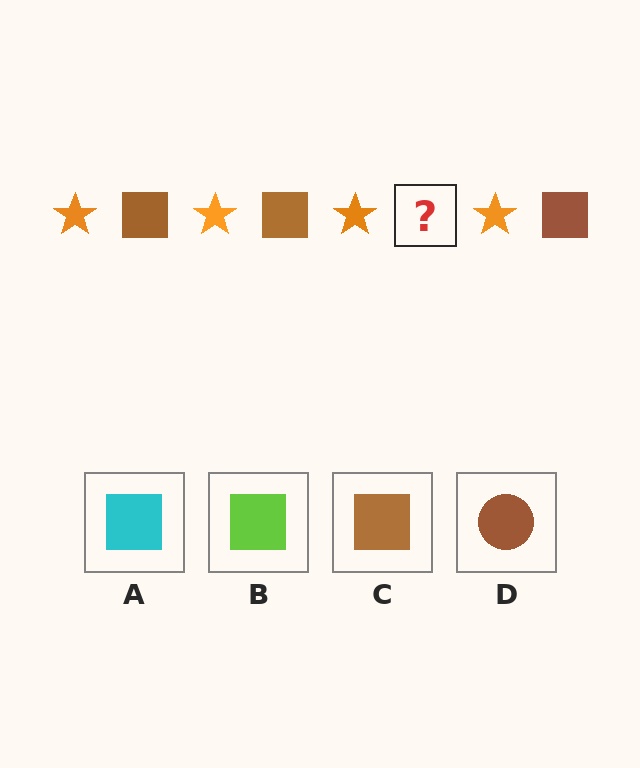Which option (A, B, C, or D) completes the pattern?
C.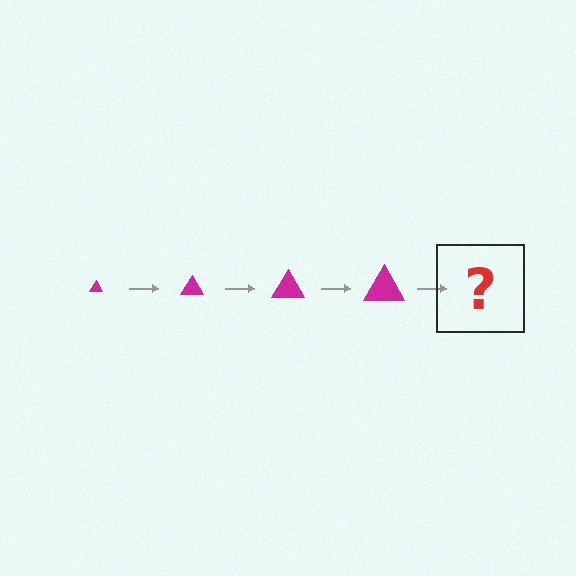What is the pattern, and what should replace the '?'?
The pattern is that the triangle gets progressively larger each step. The '?' should be a magenta triangle, larger than the previous one.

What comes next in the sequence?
The next element should be a magenta triangle, larger than the previous one.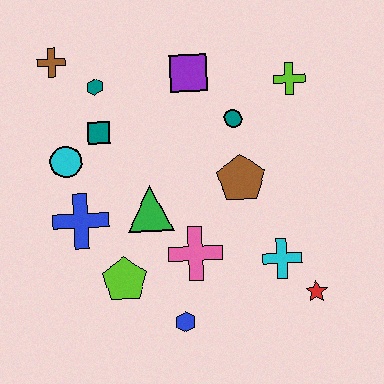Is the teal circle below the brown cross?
Yes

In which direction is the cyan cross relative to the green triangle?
The cyan cross is to the right of the green triangle.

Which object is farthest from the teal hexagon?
The red star is farthest from the teal hexagon.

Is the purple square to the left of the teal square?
No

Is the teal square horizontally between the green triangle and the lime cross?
No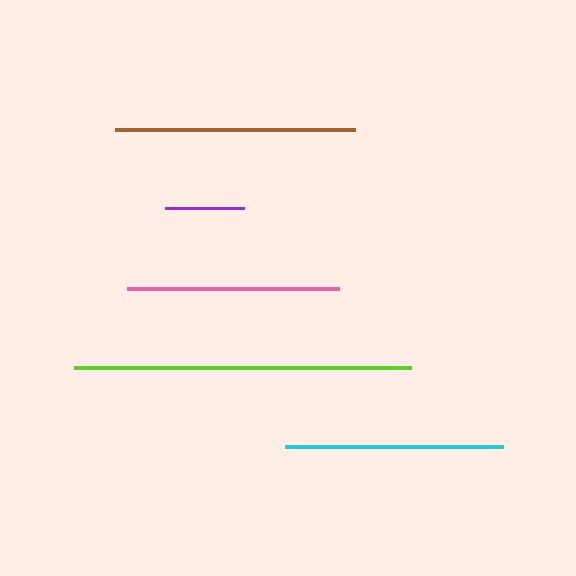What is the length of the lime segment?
The lime segment is approximately 338 pixels long.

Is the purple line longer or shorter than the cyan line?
The cyan line is longer than the purple line.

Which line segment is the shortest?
The purple line is the shortest at approximately 78 pixels.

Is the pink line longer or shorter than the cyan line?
The cyan line is longer than the pink line.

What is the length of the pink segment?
The pink segment is approximately 212 pixels long.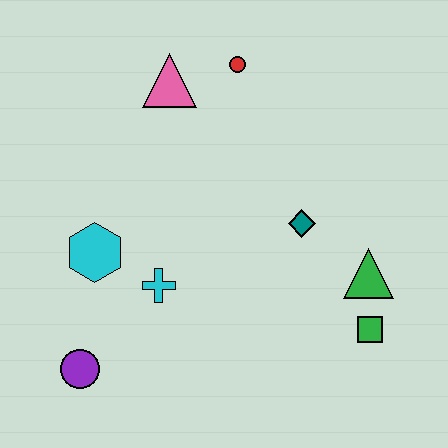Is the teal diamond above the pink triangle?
No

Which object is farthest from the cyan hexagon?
The green square is farthest from the cyan hexagon.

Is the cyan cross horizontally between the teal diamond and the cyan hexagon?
Yes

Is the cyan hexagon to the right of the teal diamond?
No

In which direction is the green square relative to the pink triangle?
The green square is below the pink triangle.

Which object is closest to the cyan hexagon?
The cyan cross is closest to the cyan hexagon.